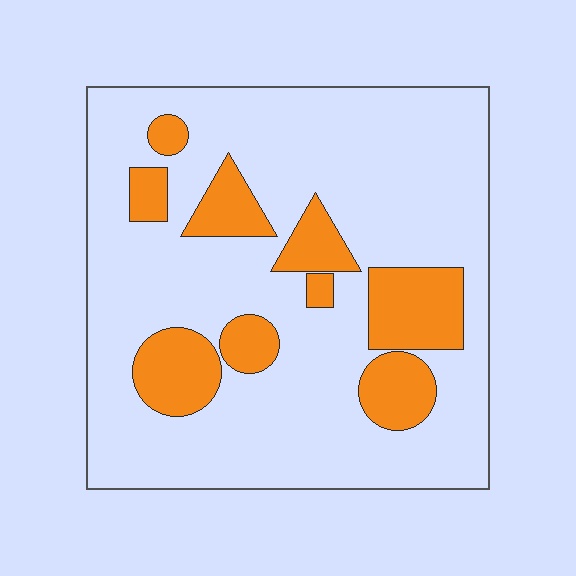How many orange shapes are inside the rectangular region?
9.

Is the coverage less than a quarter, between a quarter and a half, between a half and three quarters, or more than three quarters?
Less than a quarter.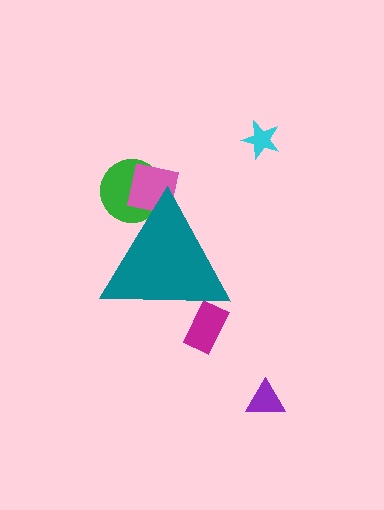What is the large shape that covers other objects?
A teal triangle.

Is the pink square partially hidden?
Yes, the pink square is partially hidden behind the teal triangle.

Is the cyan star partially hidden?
No, the cyan star is fully visible.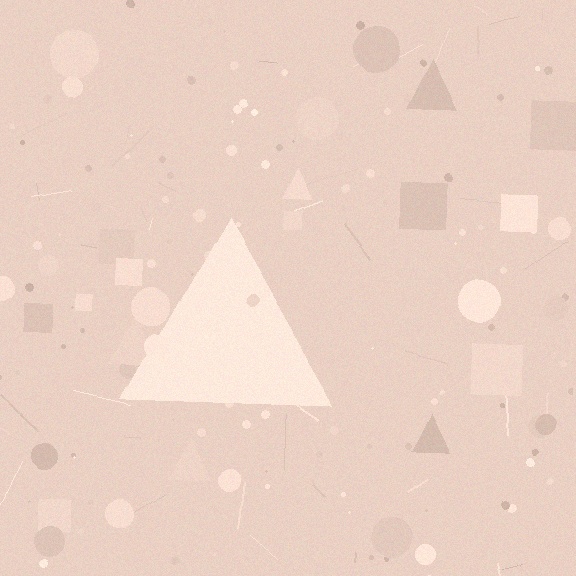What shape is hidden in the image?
A triangle is hidden in the image.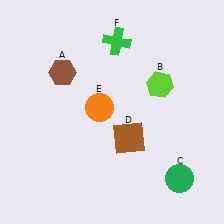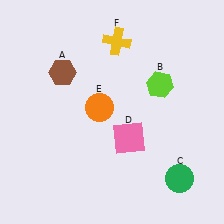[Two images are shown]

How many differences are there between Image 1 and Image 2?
There are 2 differences between the two images.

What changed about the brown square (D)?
In Image 1, D is brown. In Image 2, it changed to pink.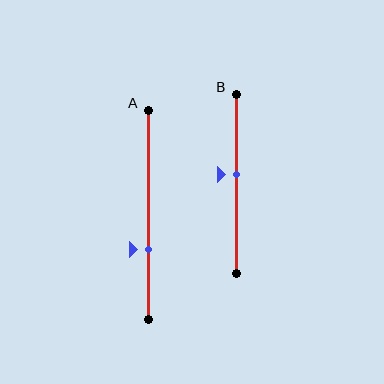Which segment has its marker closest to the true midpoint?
Segment B has its marker closest to the true midpoint.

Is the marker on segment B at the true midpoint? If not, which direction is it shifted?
No, the marker on segment B is shifted upward by about 5% of the segment length.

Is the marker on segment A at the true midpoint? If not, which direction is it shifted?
No, the marker on segment A is shifted downward by about 17% of the segment length.